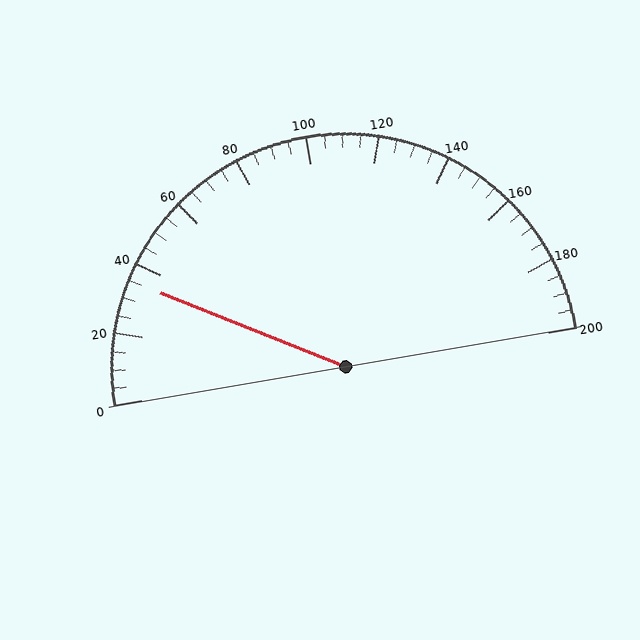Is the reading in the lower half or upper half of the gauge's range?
The reading is in the lower half of the range (0 to 200).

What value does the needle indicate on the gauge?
The needle indicates approximately 35.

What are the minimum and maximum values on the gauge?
The gauge ranges from 0 to 200.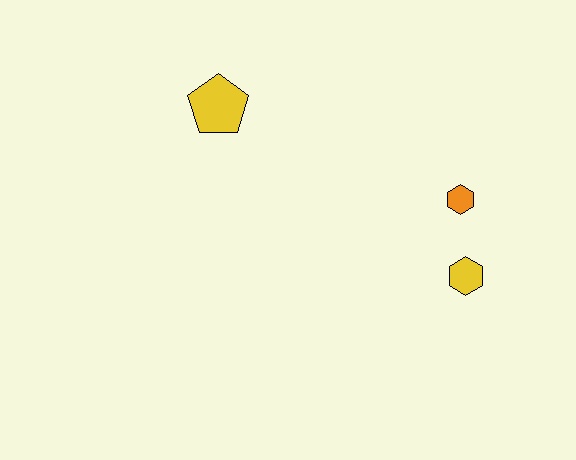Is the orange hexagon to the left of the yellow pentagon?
No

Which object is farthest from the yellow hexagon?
The yellow pentagon is farthest from the yellow hexagon.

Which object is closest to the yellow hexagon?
The orange hexagon is closest to the yellow hexagon.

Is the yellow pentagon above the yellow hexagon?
Yes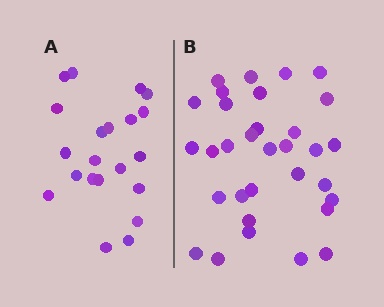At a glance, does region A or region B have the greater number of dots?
Region B (the right region) has more dots.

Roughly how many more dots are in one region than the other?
Region B has roughly 12 or so more dots than region A.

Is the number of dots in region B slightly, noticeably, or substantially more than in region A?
Region B has substantially more. The ratio is roughly 1.5 to 1.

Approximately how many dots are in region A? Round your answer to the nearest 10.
About 20 dots. (The exact count is 21, which rounds to 20.)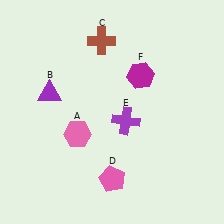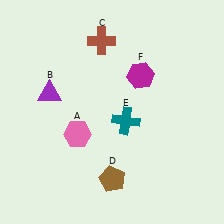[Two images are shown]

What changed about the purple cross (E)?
In Image 1, E is purple. In Image 2, it changed to teal.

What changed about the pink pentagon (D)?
In Image 1, D is pink. In Image 2, it changed to brown.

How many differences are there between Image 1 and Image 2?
There are 2 differences between the two images.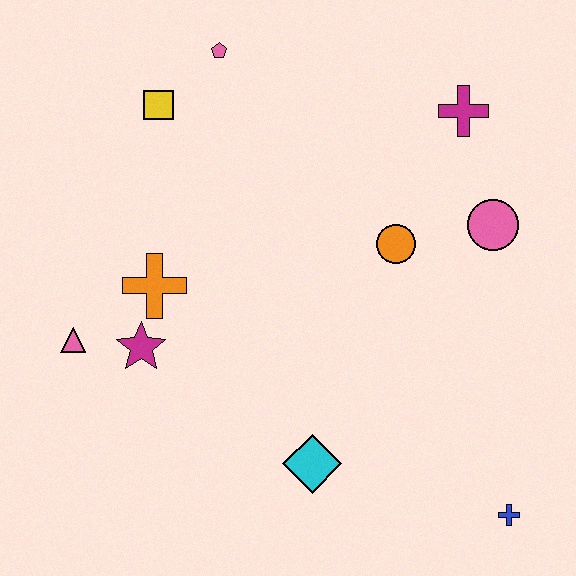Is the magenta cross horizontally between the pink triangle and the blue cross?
Yes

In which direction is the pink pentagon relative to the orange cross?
The pink pentagon is above the orange cross.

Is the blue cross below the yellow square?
Yes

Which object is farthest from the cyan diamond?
The pink pentagon is farthest from the cyan diamond.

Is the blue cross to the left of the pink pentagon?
No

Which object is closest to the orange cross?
The magenta star is closest to the orange cross.